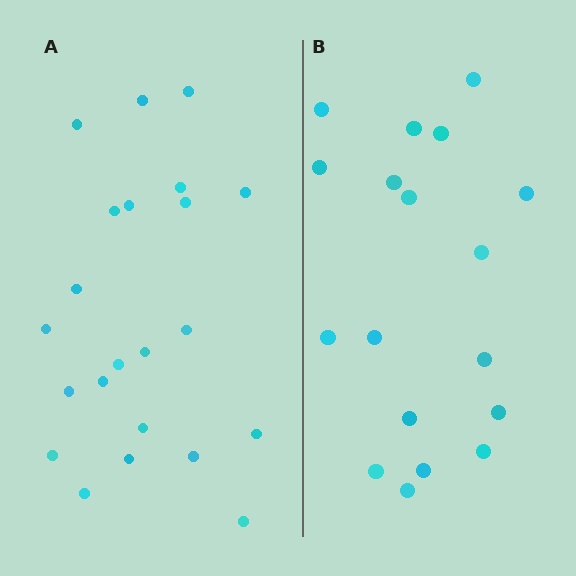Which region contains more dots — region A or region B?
Region A (the left region) has more dots.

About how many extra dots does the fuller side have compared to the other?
Region A has about 4 more dots than region B.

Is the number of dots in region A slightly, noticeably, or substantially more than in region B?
Region A has only slightly more — the two regions are fairly close. The ratio is roughly 1.2 to 1.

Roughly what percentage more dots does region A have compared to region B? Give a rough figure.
About 20% more.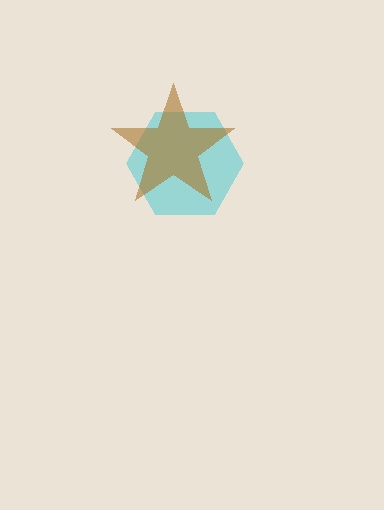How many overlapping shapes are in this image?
There are 2 overlapping shapes in the image.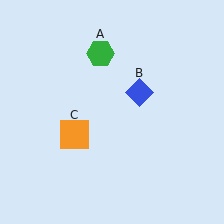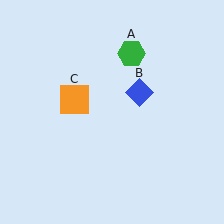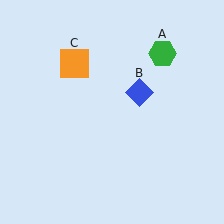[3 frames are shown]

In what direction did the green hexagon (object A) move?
The green hexagon (object A) moved right.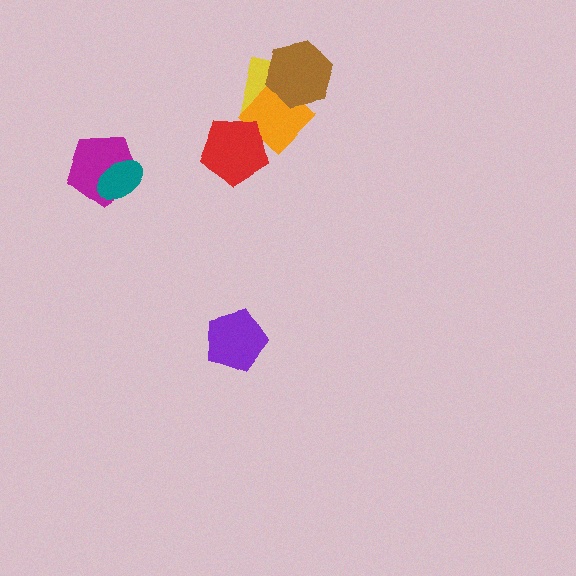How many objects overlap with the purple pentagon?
0 objects overlap with the purple pentagon.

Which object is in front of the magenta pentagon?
The teal ellipse is in front of the magenta pentagon.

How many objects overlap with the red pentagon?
1 object overlaps with the red pentagon.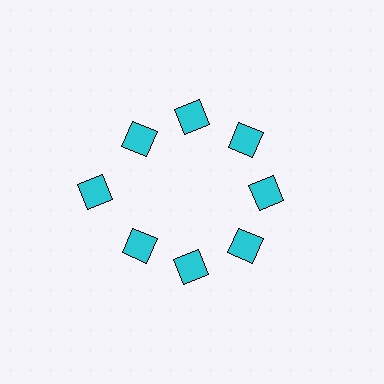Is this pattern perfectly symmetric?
No. The 8 cyan diamonds are arranged in a ring, but one element near the 9 o'clock position is pushed outward from the center, breaking the 8-fold rotational symmetry.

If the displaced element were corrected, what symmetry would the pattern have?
It would have 8-fold rotational symmetry — the pattern would map onto itself every 45 degrees.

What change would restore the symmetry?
The symmetry would be restored by moving it inward, back onto the ring so that all 8 diamonds sit at equal angles and equal distance from the center.